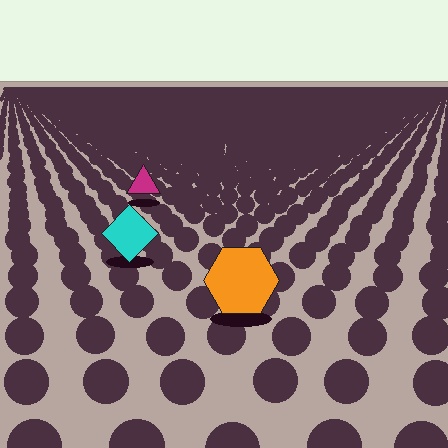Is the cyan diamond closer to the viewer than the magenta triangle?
Yes. The cyan diamond is closer — you can tell from the texture gradient: the ground texture is coarser near it.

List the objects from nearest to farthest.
From nearest to farthest: the orange hexagon, the cyan diamond, the magenta triangle.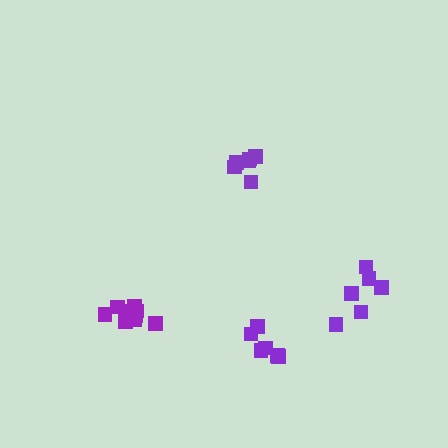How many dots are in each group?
Group 1: 6 dots, Group 2: 9 dots, Group 3: 6 dots, Group 4: 6 dots (27 total).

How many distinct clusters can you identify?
There are 4 distinct clusters.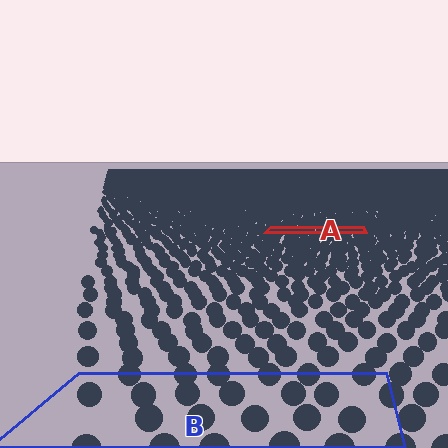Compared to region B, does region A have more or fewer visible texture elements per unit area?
Region A has more texture elements per unit area — they are packed more densely because it is farther away.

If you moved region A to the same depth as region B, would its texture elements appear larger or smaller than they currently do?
They would appear larger. At a closer depth, the same texture elements are projected at a bigger on-screen size.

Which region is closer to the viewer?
Region B is closer. The texture elements there are larger and more spread out.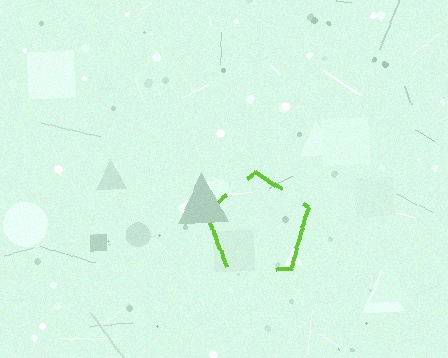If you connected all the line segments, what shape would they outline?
They would outline a pentagon.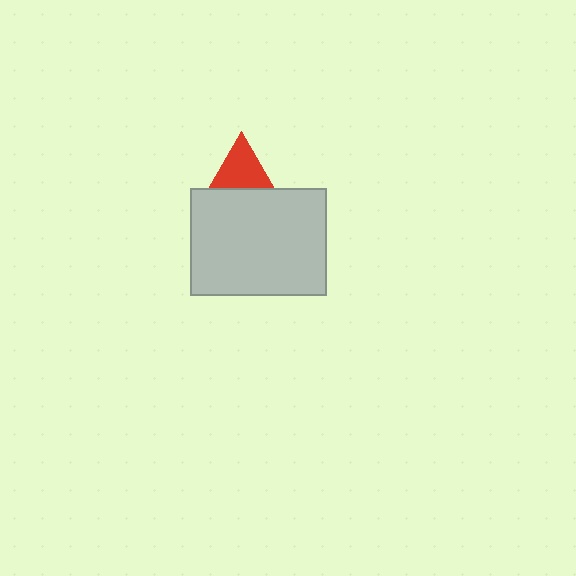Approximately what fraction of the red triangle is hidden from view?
Roughly 57% of the red triangle is hidden behind the light gray rectangle.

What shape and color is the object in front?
The object in front is a light gray rectangle.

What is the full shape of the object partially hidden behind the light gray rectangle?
The partially hidden object is a red triangle.